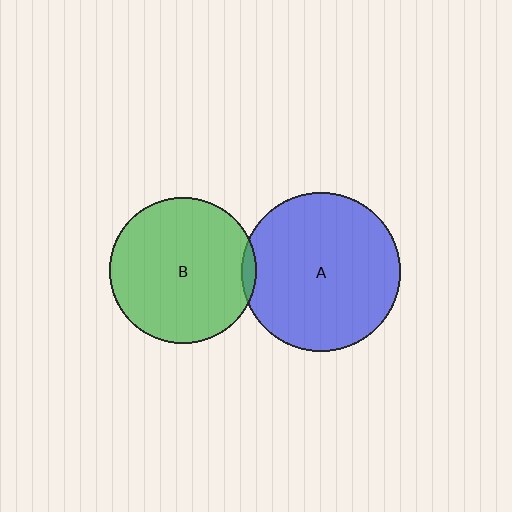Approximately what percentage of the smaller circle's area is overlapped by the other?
Approximately 5%.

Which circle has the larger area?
Circle A (blue).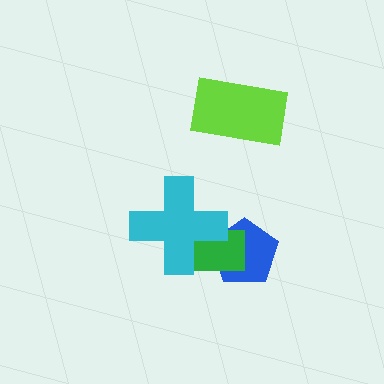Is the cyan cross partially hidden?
No, no other shape covers it.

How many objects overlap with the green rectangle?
2 objects overlap with the green rectangle.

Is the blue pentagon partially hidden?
Yes, it is partially covered by another shape.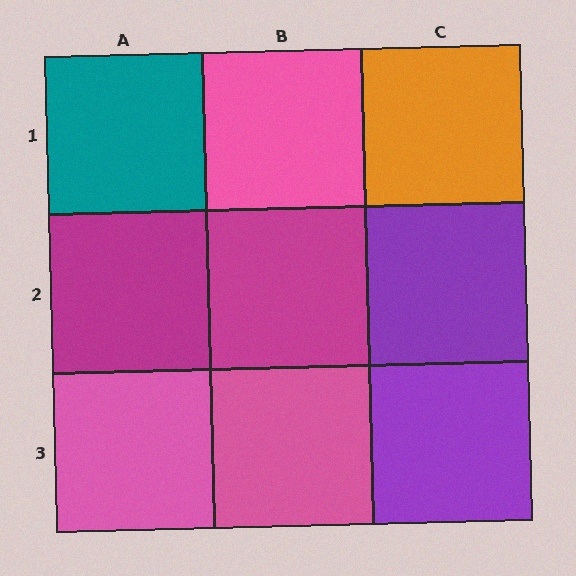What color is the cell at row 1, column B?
Pink.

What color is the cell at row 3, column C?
Purple.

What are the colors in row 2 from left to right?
Magenta, magenta, purple.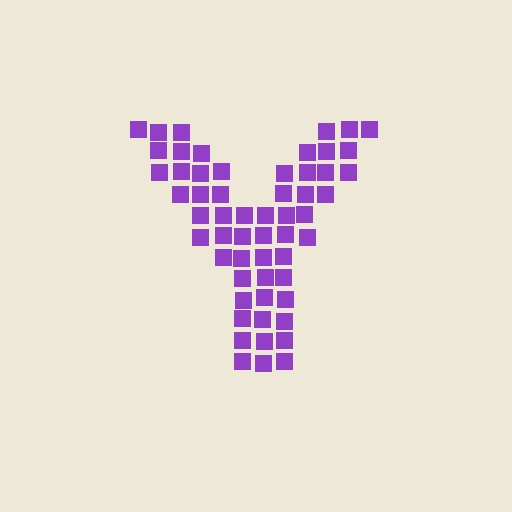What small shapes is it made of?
It is made of small squares.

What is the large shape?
The large shape is the letter Y.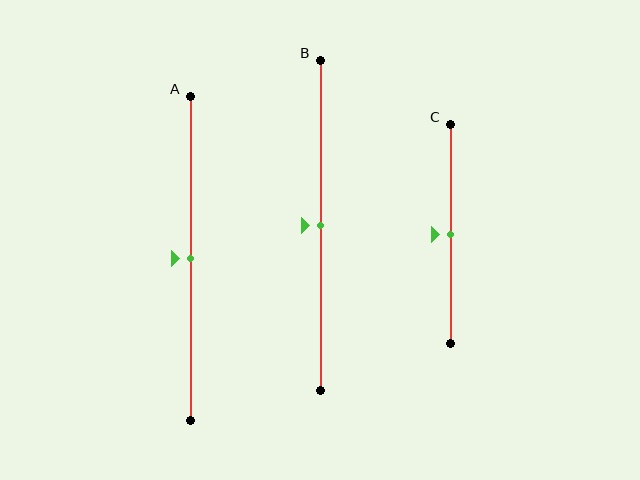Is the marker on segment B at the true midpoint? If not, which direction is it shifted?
Yes, the marker on segment B is at the true midpoint.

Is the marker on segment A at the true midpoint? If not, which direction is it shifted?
Yes, the marker on segment A is at the true midpoint.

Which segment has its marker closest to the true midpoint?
Segment A has its marker closest to the true midpoint.